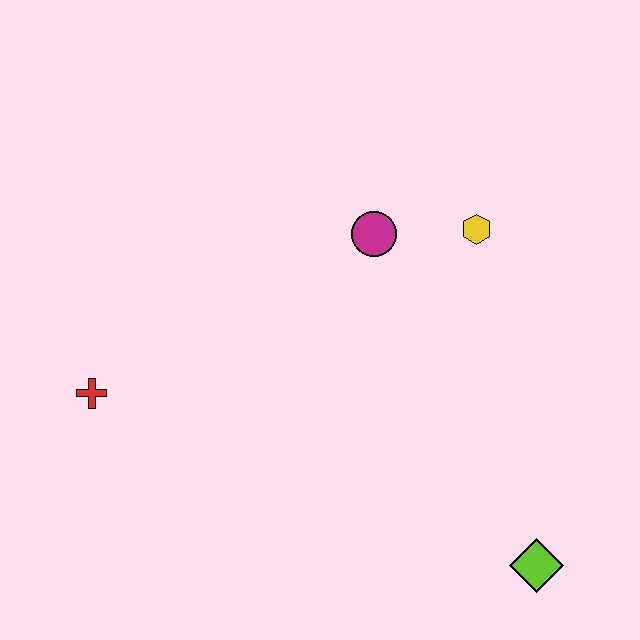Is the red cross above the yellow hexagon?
No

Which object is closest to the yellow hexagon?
The magenta circle is closest to the yellow hexagon.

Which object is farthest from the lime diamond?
The red cross is farthest from the lime diamond.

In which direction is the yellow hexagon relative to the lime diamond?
The yellow hexagon is above the lime diamond.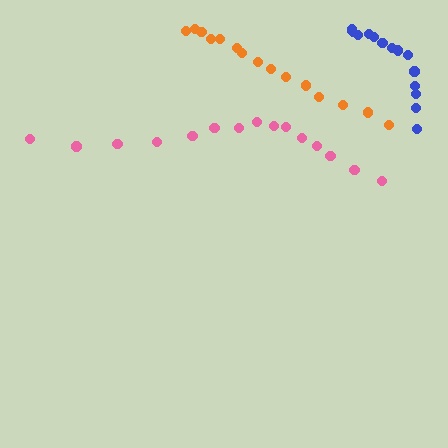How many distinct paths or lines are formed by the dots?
There are 3 distinct paths.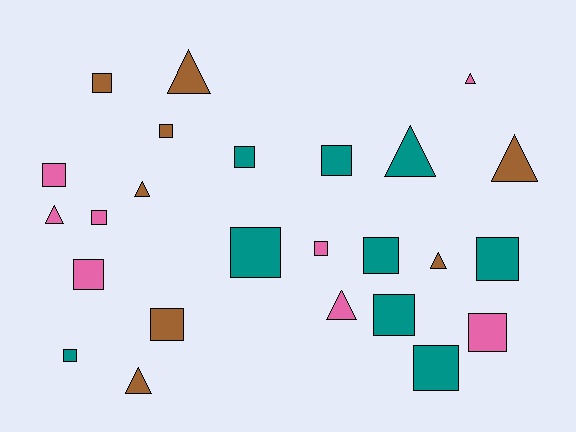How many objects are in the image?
There are 25 objects.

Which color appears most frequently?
Teal, with 9 objects.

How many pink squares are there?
There are 5 pink squares.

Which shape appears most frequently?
Square, with 16 objects.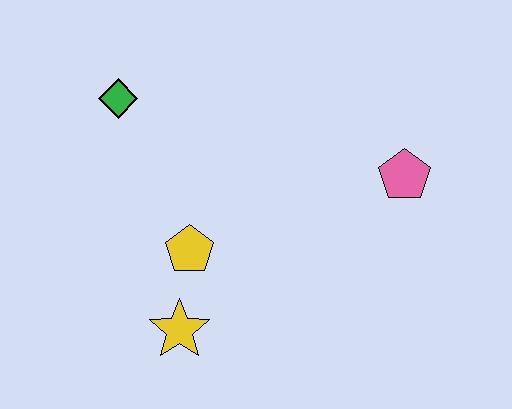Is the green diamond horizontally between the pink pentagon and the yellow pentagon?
No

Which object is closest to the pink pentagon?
The yellow pentagon is closest to the pink pentagon.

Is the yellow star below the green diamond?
Yes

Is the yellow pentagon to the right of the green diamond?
Yes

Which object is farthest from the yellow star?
The pink pentagon is farthest from the yellow star.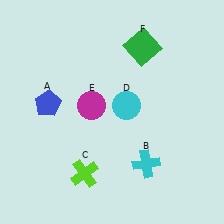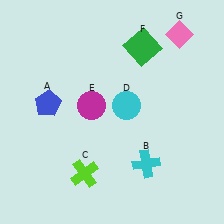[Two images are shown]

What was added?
A pink diamond (G) was added in Image 2.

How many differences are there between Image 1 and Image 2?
There is 1 difference between the two images.